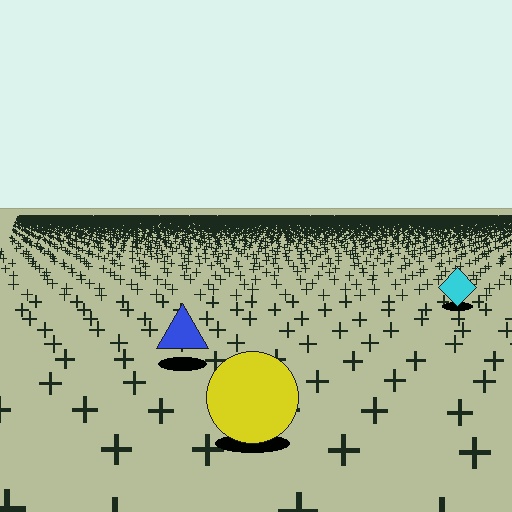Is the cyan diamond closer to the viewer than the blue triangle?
No. The blue triangle is closer — you can tell from the texture gradient: the ground texture is coarser near it.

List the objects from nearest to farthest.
From nearest to farthest: the yellow circle, the blue triangle, the cyan diamond.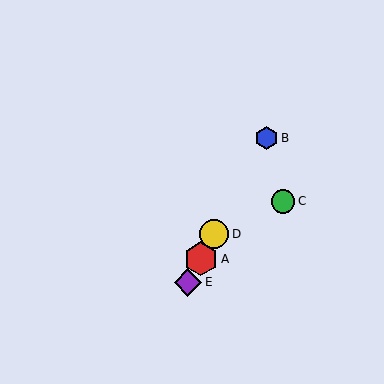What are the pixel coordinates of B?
Object B is at (267, 138).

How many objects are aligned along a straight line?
4 objects (A, B, D, E) are aligned along a straight line.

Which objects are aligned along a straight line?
Objects A, B, D, E are aligned along a straight line.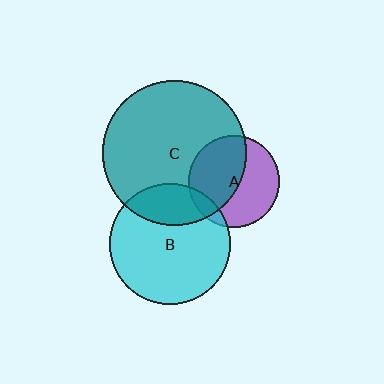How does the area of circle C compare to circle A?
Approximately 2.5 times.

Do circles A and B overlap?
Yes.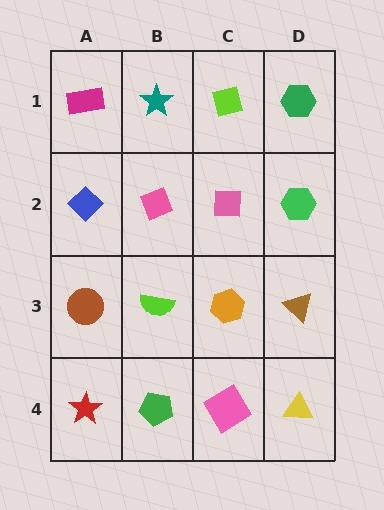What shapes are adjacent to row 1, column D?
A green hexagon (row 2, column D), a lime square (row 1, column C).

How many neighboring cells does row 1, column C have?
3.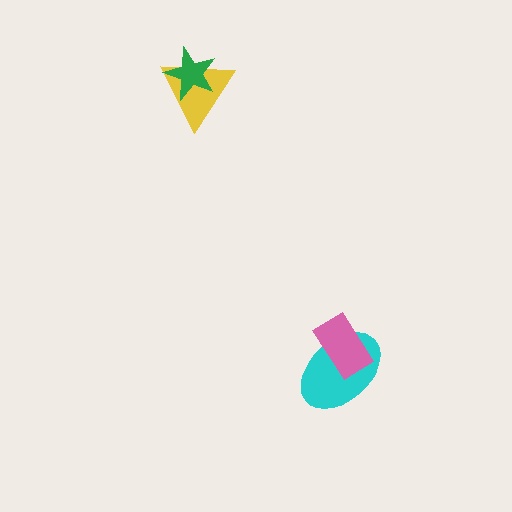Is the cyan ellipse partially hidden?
Yes, it is partially covered by another shape.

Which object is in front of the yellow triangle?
The green star is in front of the yellow triangle.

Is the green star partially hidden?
No, no other shape covers it.